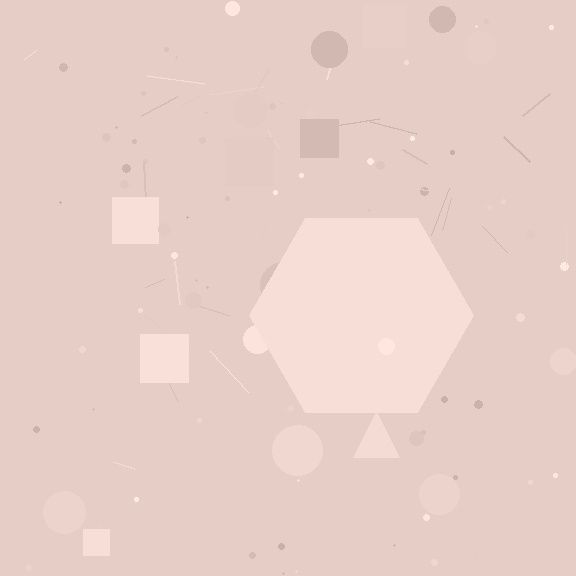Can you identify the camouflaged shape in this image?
The camouflaged shape is a hexagon.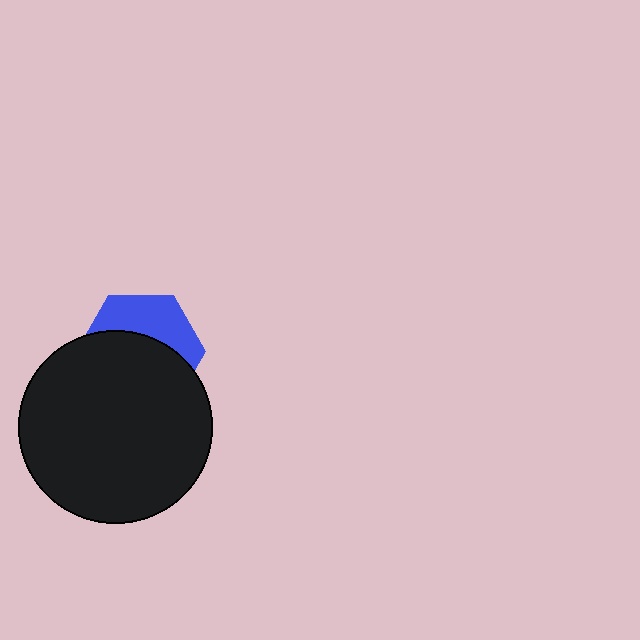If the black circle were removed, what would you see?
You would see the complete blue hexagon.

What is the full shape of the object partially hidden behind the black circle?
The partially hidden object is a blue hexagon.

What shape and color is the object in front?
The object in front is a black circle.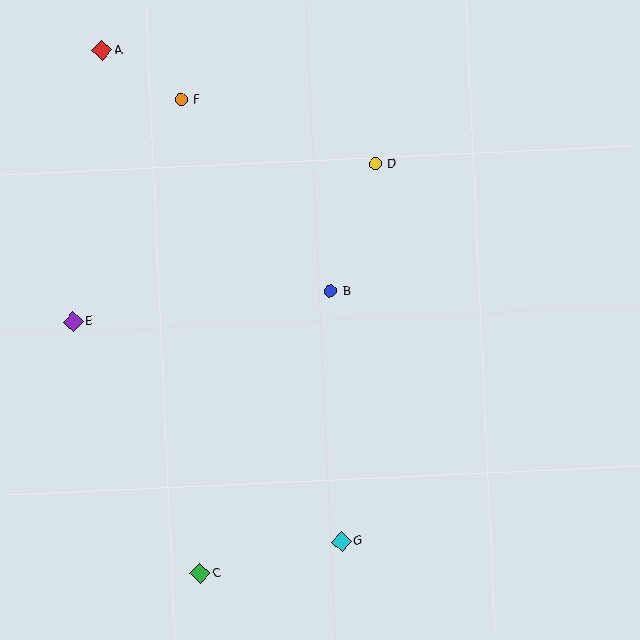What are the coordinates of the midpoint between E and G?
The midpoint between E and G is at (207, 432).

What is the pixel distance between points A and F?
The distance between A and F is 93 pixels.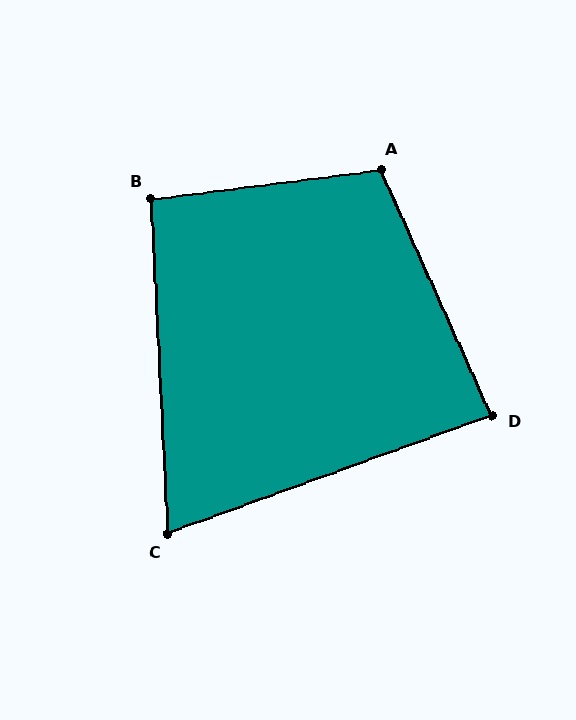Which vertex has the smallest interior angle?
C, at approximately 73 degrees.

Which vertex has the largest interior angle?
A, at approximately 107 degrees.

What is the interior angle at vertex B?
Approximately 94 degrees (approximately right).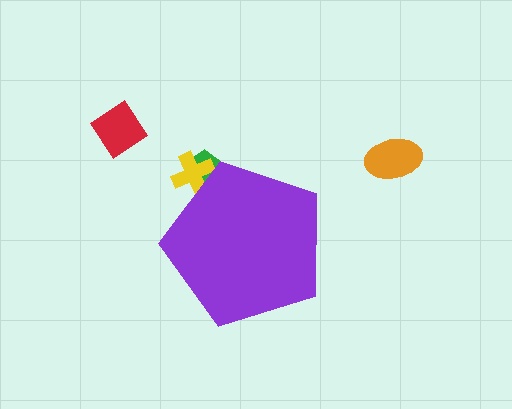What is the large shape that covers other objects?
A purple pentagon.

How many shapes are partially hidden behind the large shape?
2 shapes are partially hidden.